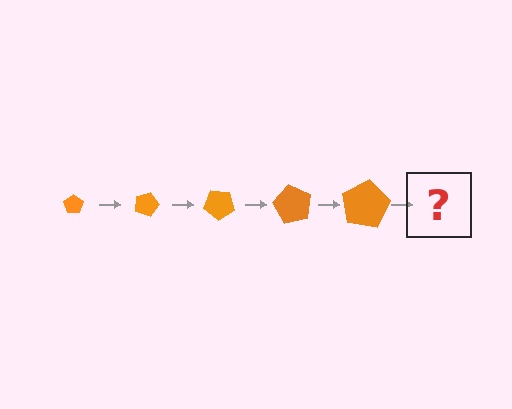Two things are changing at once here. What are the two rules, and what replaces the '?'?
The two rules are that the pentagon grows larger each step and it rotates 20 degrees each step. The '?' should be a pentagon, larger than the previous one and rotated 100 degrees from the start.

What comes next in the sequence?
The next element should be a pentagon, larger than the previous one and rotated 100 degrees from the start.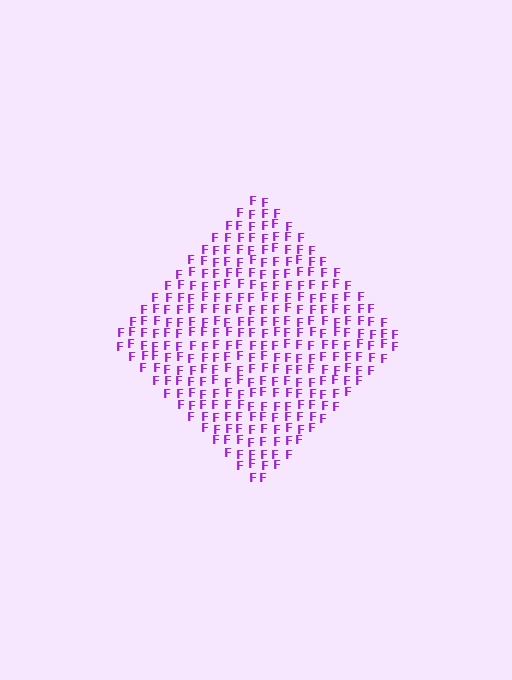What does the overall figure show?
The overall figure shows a diamond.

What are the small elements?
The small elements are letter F's.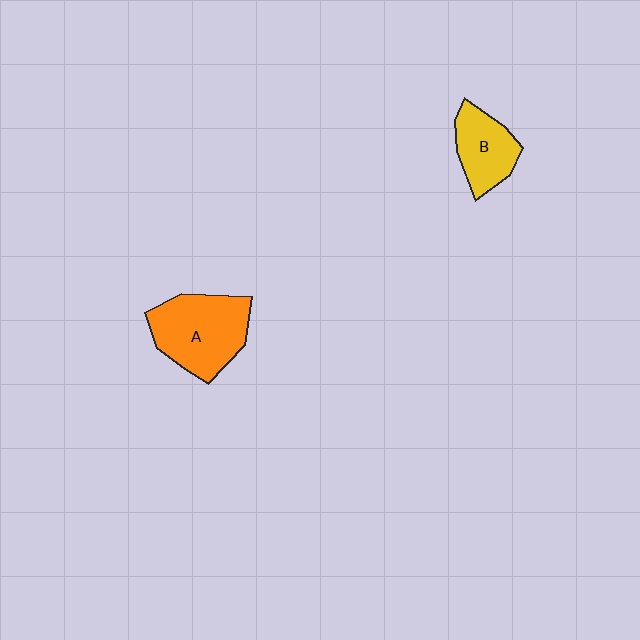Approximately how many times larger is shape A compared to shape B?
Approximately 1.6 times.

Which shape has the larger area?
Shape A (orange).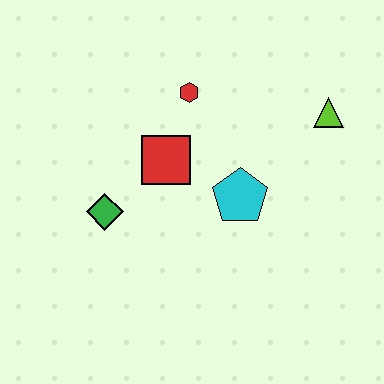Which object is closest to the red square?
The red hexagon is closest to the red square.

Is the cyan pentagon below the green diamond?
No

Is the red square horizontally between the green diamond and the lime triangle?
Yes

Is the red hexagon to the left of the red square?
No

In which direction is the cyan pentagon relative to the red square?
The cyan pentagon is to the right of the red square.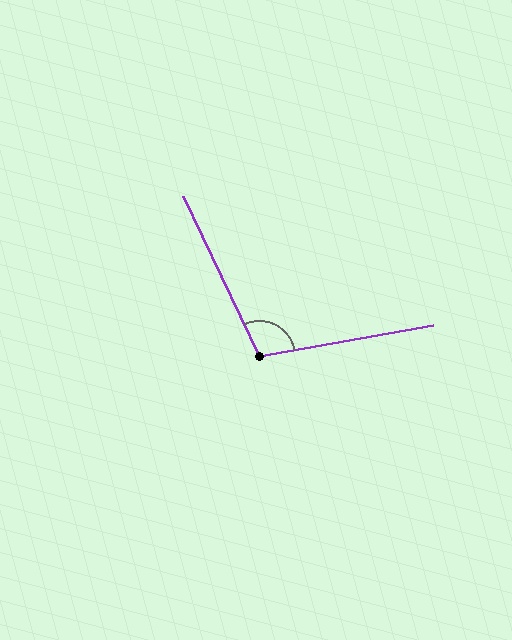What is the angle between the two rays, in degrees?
Approximately 105 degrees.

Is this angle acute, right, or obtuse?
It is obtuse.